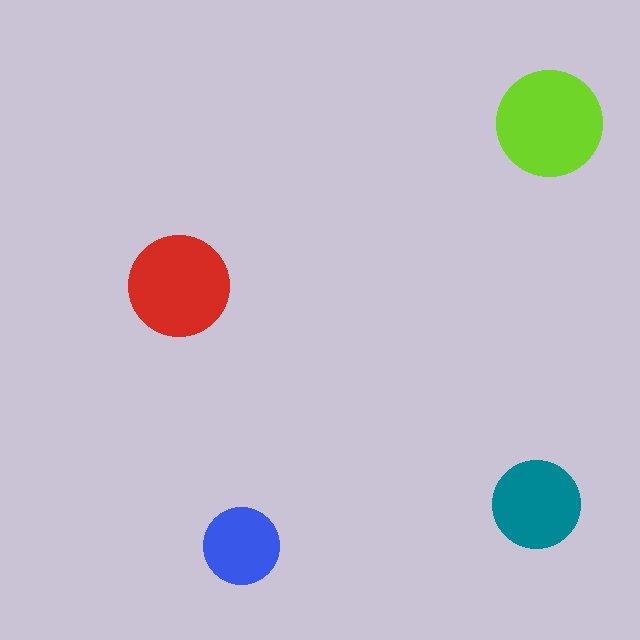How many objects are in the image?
There are 4 objects in the image.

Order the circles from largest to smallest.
the lime one, the red one, the teal one, the blue one.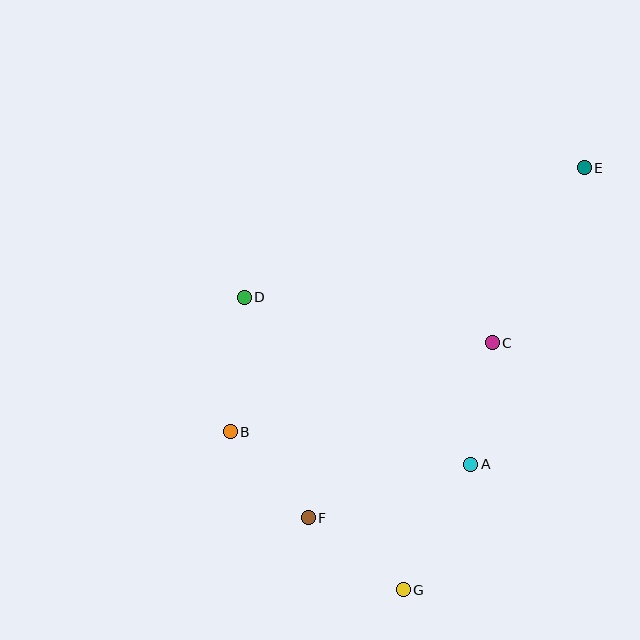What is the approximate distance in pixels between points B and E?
The distance between B and E is approximately 442 pixels.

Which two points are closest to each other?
Points B and F are closest to each other.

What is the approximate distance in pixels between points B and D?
The distance between B and D is approximately 135 pixels.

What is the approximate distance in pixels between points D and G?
The distance between D and G is approximately 333 pixels.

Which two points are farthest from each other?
Points E and G are farthest from each other.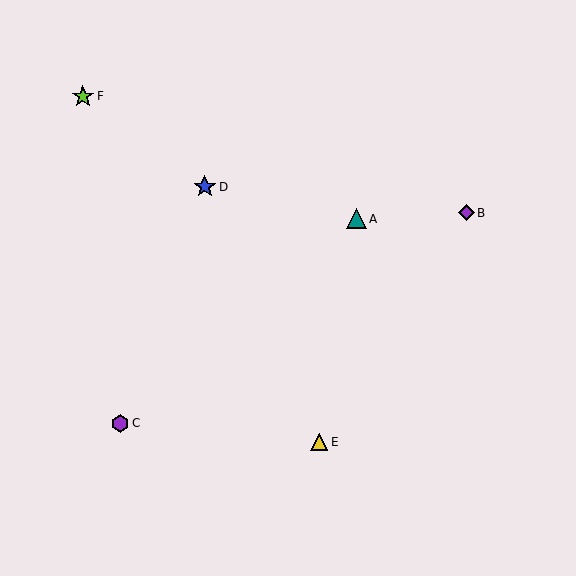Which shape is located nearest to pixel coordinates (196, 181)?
The blue star (labeled D) at (205, 187) is nearest to that location.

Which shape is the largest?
The blue star (labeled D) is the largest.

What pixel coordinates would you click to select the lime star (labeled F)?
Click at (83, 96) to select the lime star F.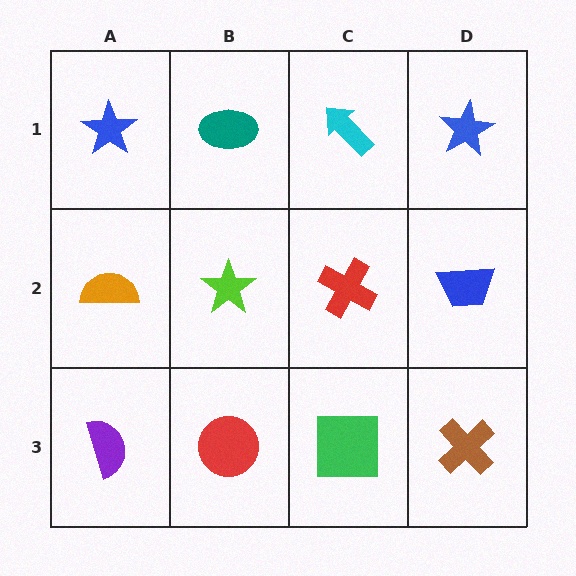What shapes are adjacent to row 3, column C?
A red cross (row 2, column C), a red circle (row 3, column B), a brown cross (row 3, column D).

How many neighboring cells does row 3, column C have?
3.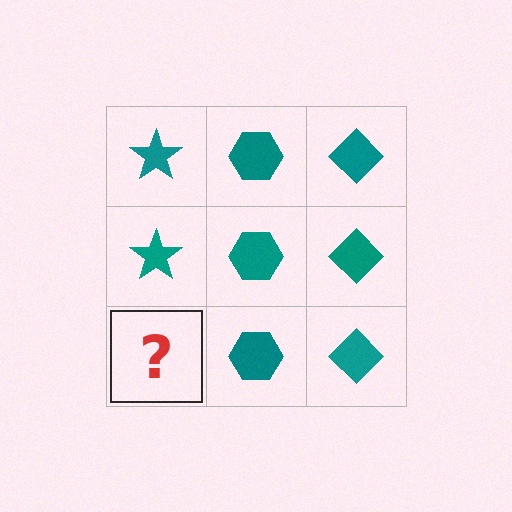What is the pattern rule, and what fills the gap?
The rule is that each column has a consistent shape. The gap should be filled with a teal star.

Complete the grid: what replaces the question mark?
The question mark should be replaced with a teal star.